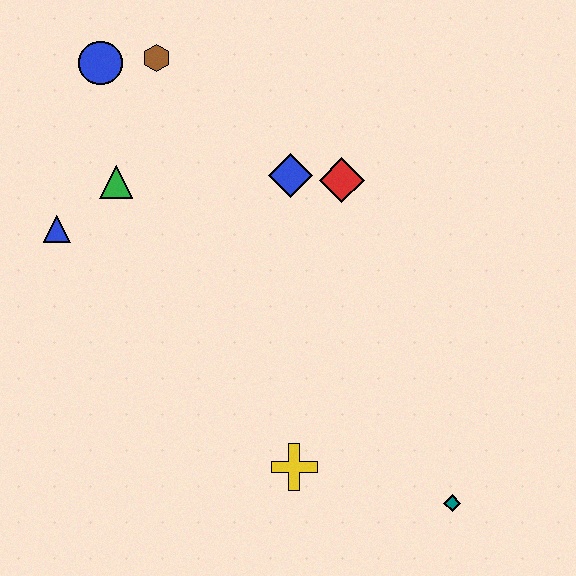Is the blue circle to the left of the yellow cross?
Yes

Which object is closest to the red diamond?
The blue diamond is closest to the red diamond.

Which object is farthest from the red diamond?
The teal diamond is farthest from the red diamond.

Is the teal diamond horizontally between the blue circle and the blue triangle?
No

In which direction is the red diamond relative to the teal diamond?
The red diamond is above the teal diamond.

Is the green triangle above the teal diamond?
Yes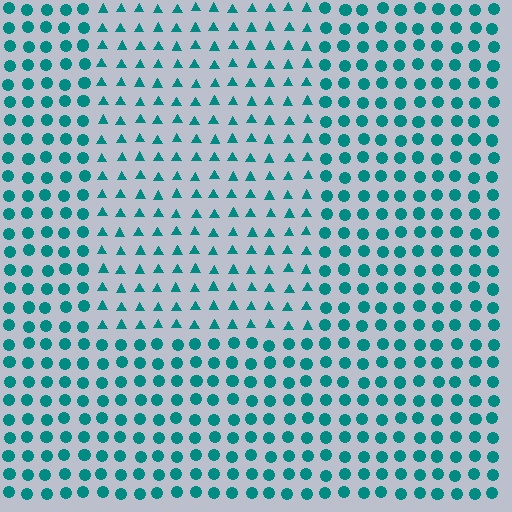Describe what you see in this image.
The image is filled with small teal elements arranged in a uniform grid. A rectangle-shaped region contains triangles, while the surrounding area contains circles. The boundary is defined purely by the change in element shape.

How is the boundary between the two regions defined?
The boundary is defined by a change in element shape: triangles inside vs. circles outside. All elements share the same color and spacing.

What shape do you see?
I see a rectangle.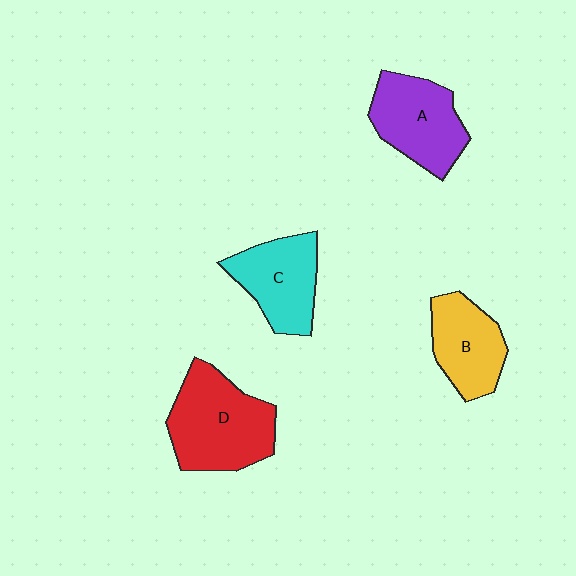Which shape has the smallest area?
Shape B (yellow).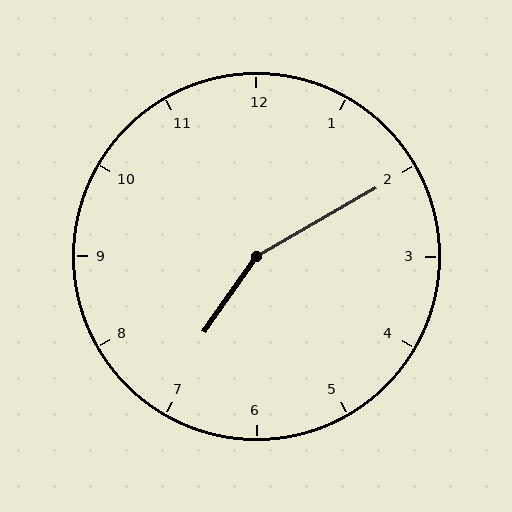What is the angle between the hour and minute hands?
Approximately 155 degrees.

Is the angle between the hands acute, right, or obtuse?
It is obtuse.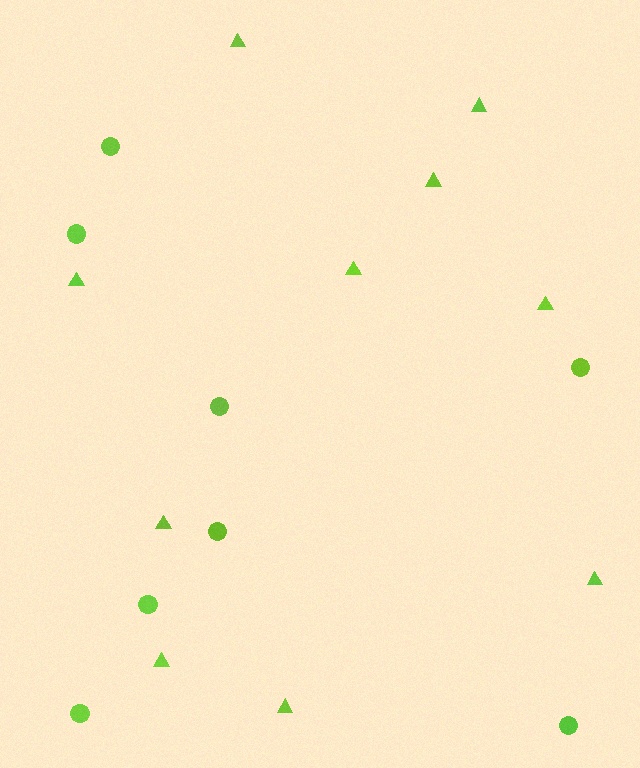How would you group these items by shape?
There are 2 groups: one group of triangles (10) and one group of circles (8).